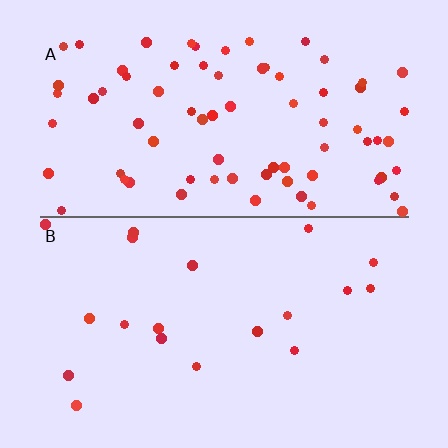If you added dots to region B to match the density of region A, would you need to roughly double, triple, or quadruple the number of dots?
Approximately quadruple.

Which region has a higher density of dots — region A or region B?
A (the top).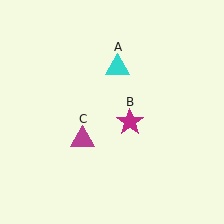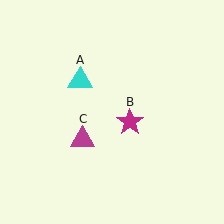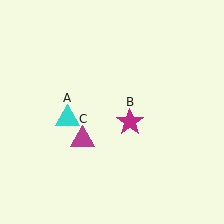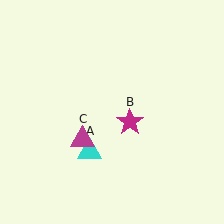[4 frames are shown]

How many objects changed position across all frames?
1 object changed position: cyan triangle (object A).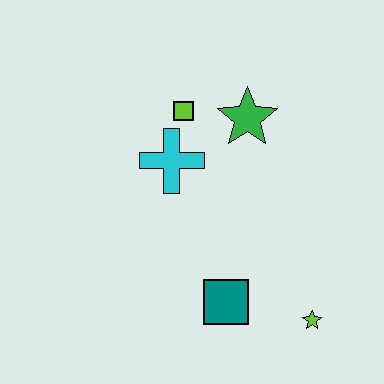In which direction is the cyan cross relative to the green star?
The cyan cross is to the left of the green star.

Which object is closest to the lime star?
The teal square is closest to the lime star.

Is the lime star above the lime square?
No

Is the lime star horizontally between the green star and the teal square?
No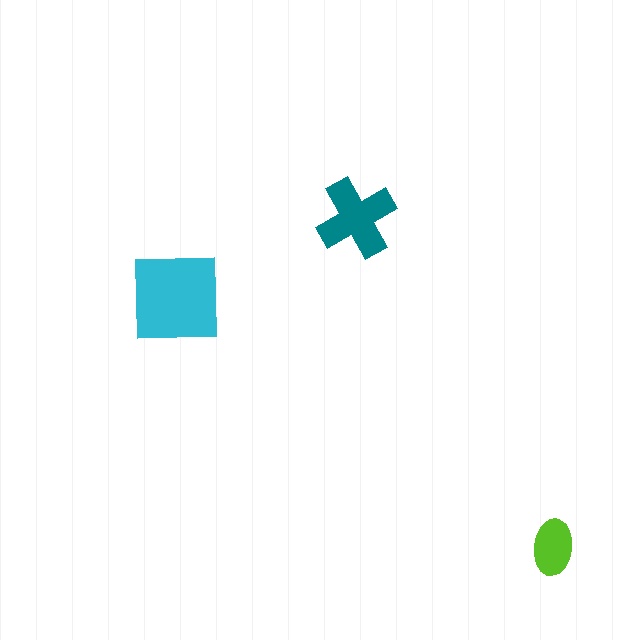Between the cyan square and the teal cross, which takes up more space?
The cyan square.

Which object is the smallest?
The lime ellipse.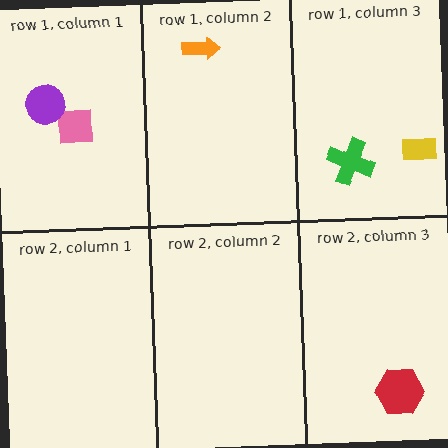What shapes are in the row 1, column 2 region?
The orange arrow.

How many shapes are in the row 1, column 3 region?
2.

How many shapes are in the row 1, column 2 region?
1.